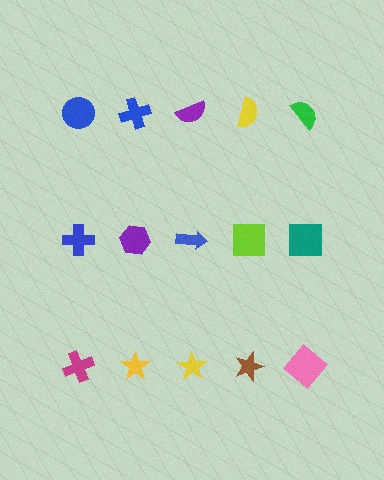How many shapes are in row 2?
5 shapes.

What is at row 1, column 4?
A yellow semicircle.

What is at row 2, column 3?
A blue arrow.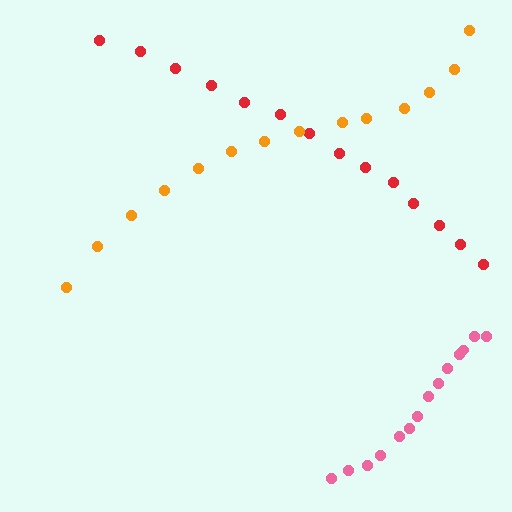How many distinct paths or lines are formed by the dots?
There are 3 distinct paths.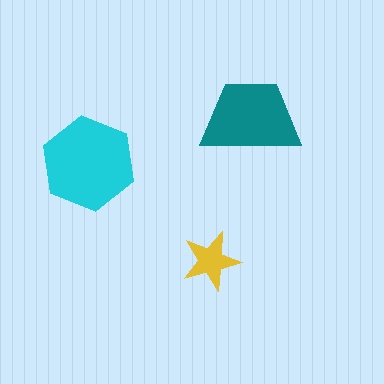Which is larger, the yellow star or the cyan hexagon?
The cyan hexagon.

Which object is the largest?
The cyan hexagon.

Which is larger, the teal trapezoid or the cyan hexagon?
The cyan hexagon.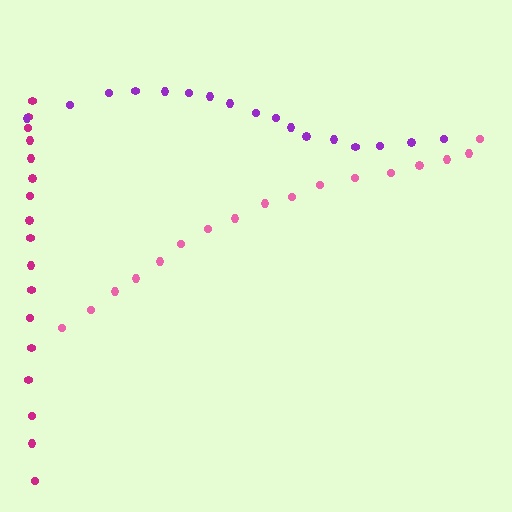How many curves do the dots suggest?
There are 3 distinct paths.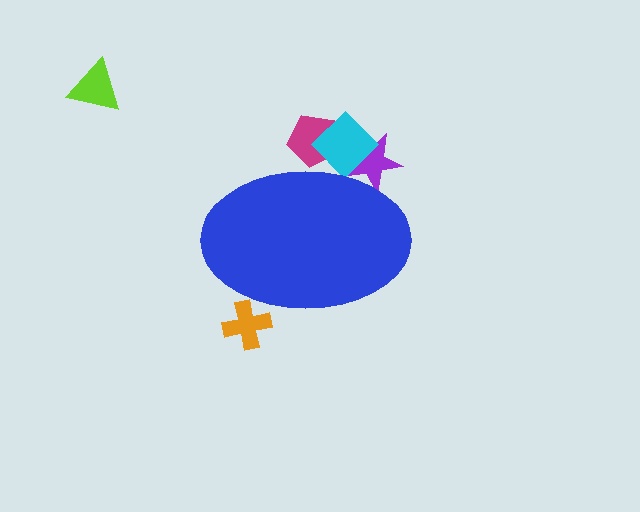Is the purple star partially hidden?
Yes, the purple star is partially hidden behind the blue ellipse.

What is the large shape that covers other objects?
A blue ellipse.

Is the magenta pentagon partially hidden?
Yes, the magenta pentagon is partially hidden behind the blue ellipse.